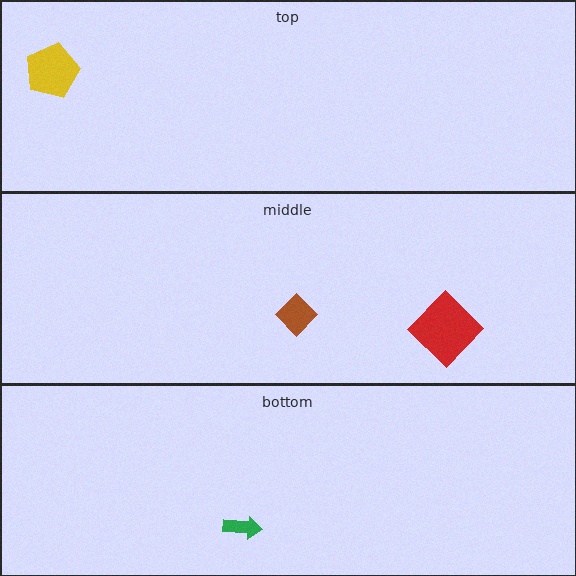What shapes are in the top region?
The yellow pentagon.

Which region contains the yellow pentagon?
The top region.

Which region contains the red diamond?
The middle region.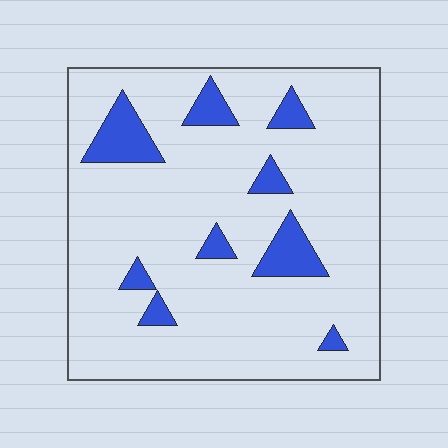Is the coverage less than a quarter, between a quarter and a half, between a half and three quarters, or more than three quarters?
Less than a quarter.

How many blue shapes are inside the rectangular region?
9.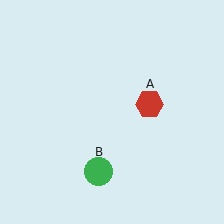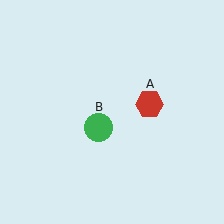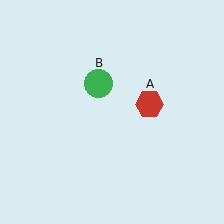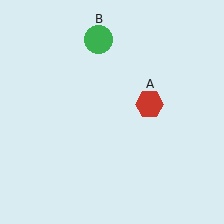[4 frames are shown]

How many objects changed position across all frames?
1 object changed position: green circle (object B).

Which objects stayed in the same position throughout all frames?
Red hexagon (object A) remained stationary.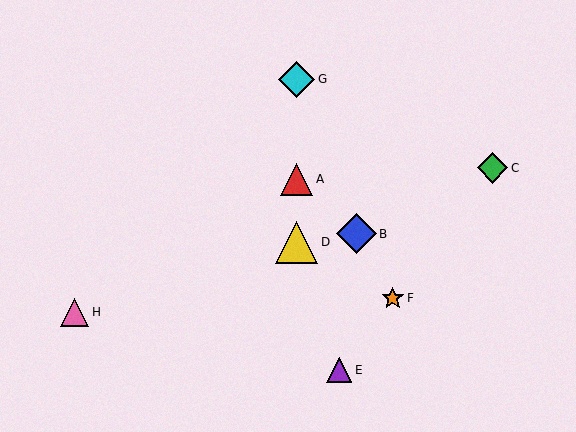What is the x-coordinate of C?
Object C is at x≈492.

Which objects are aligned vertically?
Objects A, D, G are aligned vertically.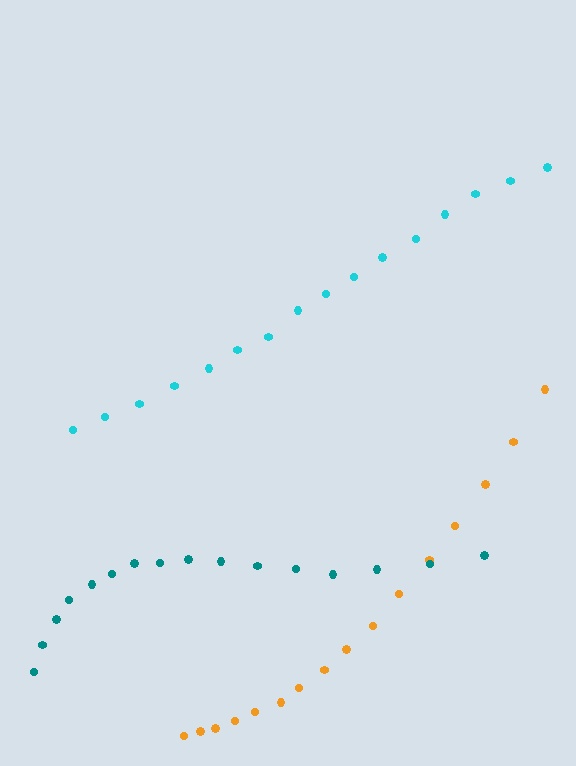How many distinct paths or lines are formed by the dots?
There are 3 distinct paths.